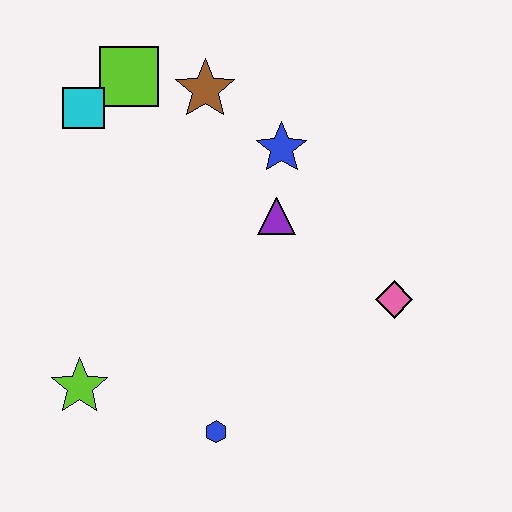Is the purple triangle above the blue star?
No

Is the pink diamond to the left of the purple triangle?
No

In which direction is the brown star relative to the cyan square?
The brown star is to the right of the cyan square.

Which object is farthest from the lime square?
The blue hexagon is farthest from the lime square.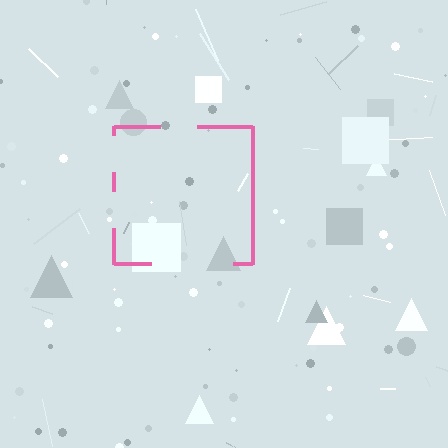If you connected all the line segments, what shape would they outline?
They would outline a square.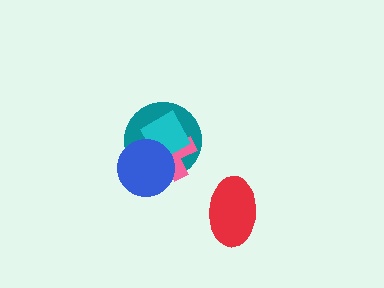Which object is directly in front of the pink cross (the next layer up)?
The cyan diamond is directly in front of the pink cross.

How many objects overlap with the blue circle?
3 objects overlap with the blue circle.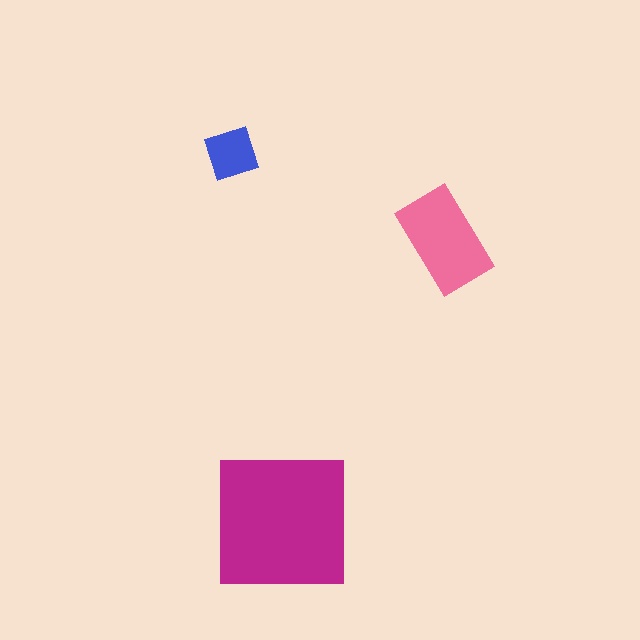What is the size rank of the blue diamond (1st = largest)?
3rd.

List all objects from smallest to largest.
The blue diamond, the pink rectangle, the magenta square.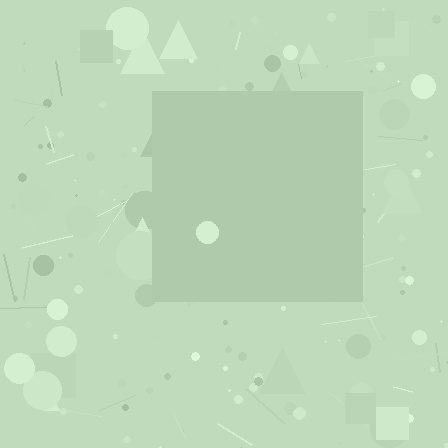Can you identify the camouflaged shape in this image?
The camouflaged shape is a square.